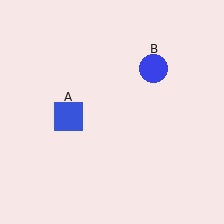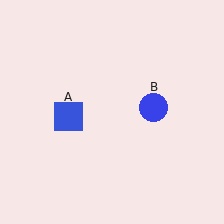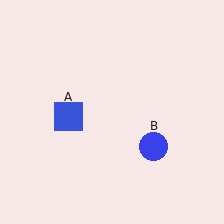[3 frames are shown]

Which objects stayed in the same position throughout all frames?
Blue square (object A) remained stationary.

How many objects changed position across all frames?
1 object changed position: blue circle (object B).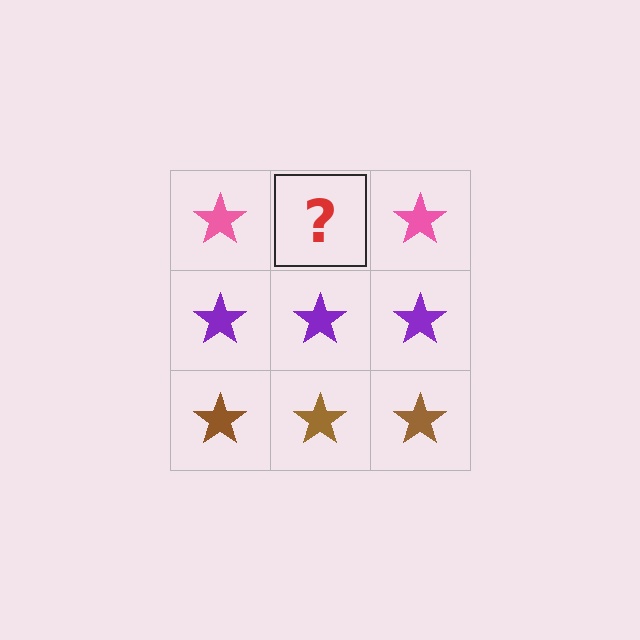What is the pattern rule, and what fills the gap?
The rule is that each row has a consistent color. The gap should be filled with a pink star.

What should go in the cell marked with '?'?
The missing cell should contain a pink star.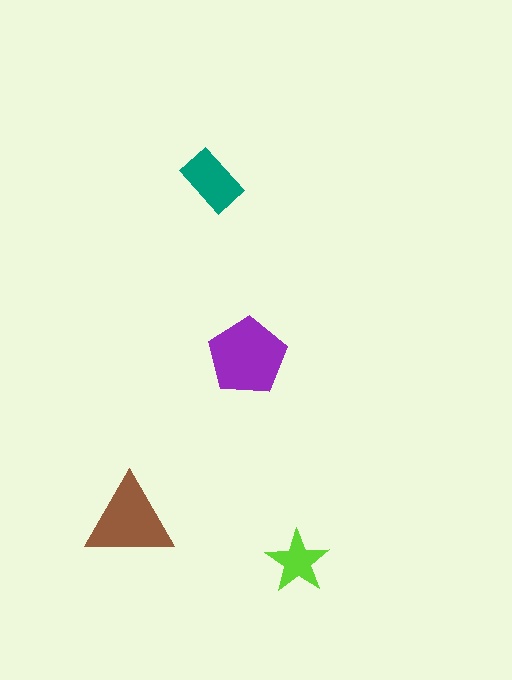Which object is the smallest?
The lime star.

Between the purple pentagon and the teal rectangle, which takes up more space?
The purple pentagon.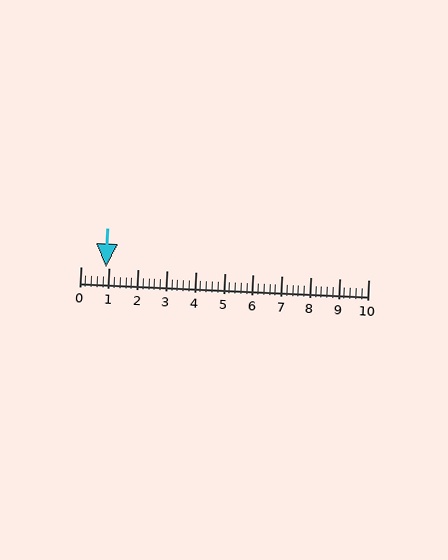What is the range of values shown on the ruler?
The ruler shows values from 0 to 10.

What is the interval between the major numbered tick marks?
The major tick marks are spaced 1 units apart.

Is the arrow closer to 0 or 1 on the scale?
The arrow is closer to 1.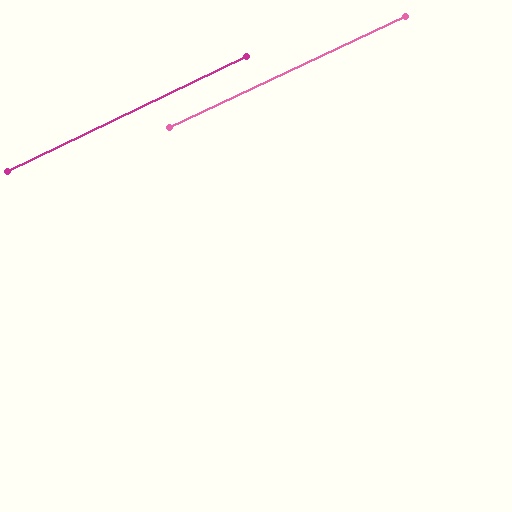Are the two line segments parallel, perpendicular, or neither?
Parallel — their directions differ by only 0.4°.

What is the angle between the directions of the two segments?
Approximately 0 degrees.